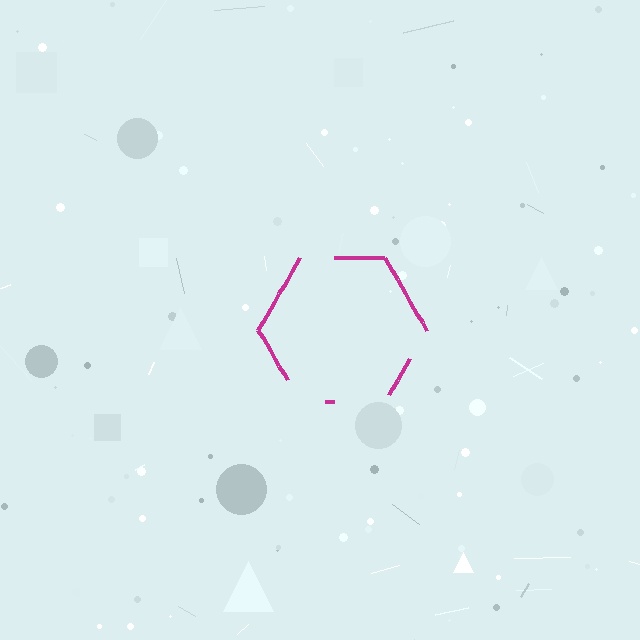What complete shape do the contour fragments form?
The contour fragments form a hexagon.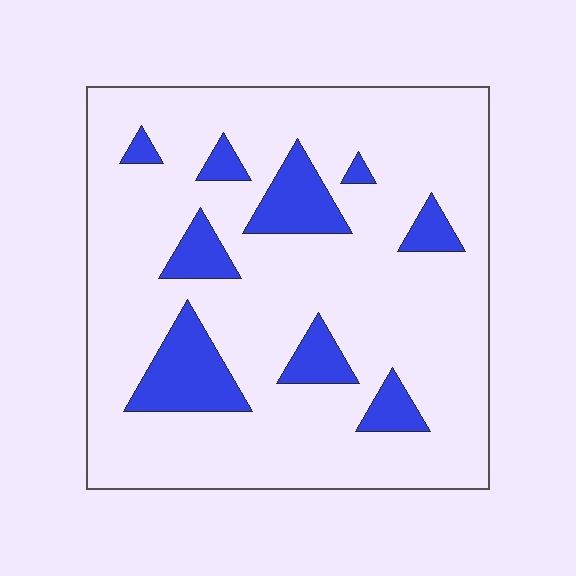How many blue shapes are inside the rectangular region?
9.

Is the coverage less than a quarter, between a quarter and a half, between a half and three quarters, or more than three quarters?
Less than a quarter.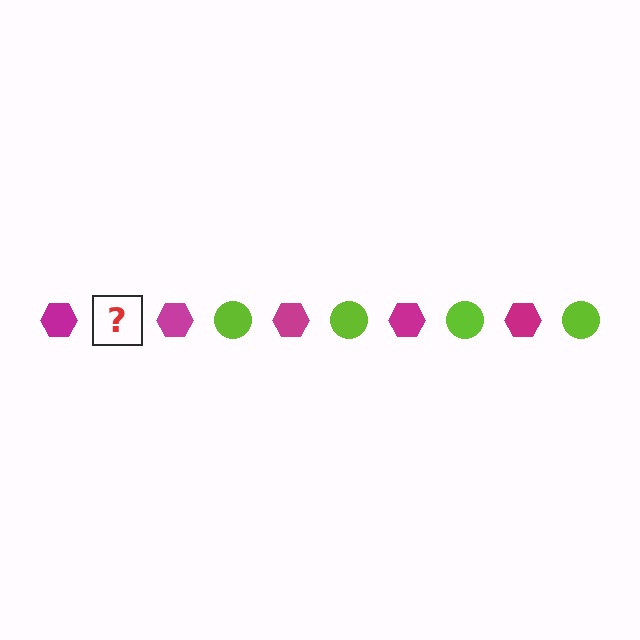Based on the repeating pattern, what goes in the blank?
The blank should be a lime circle.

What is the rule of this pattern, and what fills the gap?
The rule is that the pattern alternates between magenta hexagon and lime circle. The gap should be filled with a lime circle.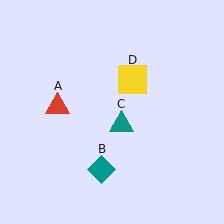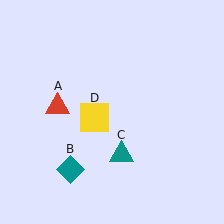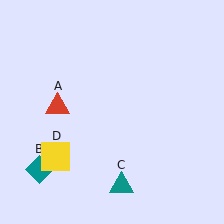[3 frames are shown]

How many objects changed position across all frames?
3 objects changed position: teal diamond (object B), teal triangle (object C), yellow square (object D).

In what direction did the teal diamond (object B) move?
The teal diamond (object B) moved left.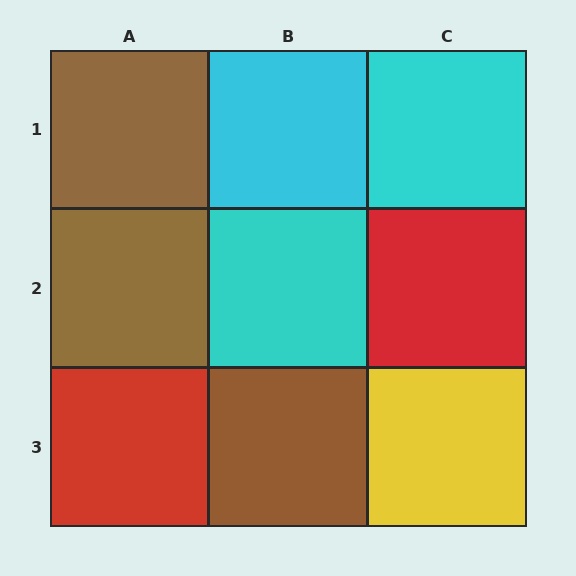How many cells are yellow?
1 cell is yellow.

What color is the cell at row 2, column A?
Brown.